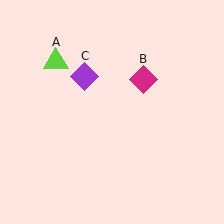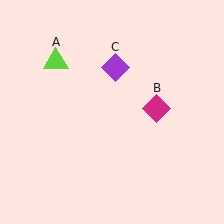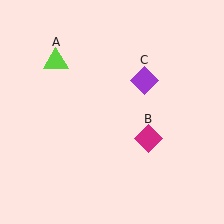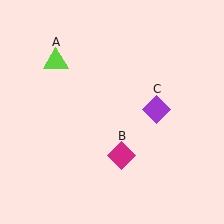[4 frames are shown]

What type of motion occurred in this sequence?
The magenta diamond (object B), purple diamond (object C) rotated clockwise around the center of the scene.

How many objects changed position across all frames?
2 objects changed position: magenta diamond (object B), purple diamond (object C).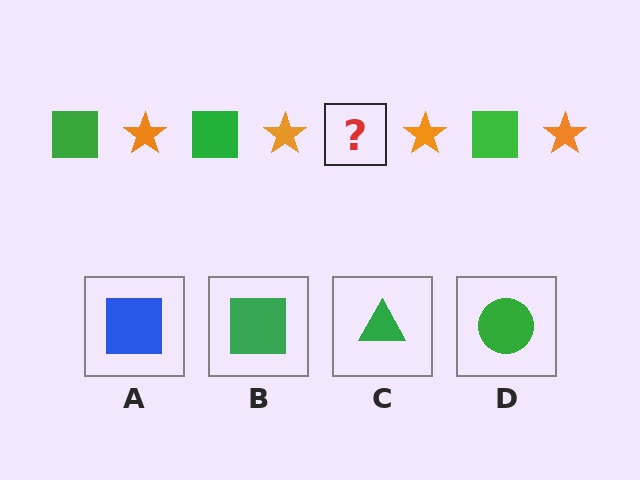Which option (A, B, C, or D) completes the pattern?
B.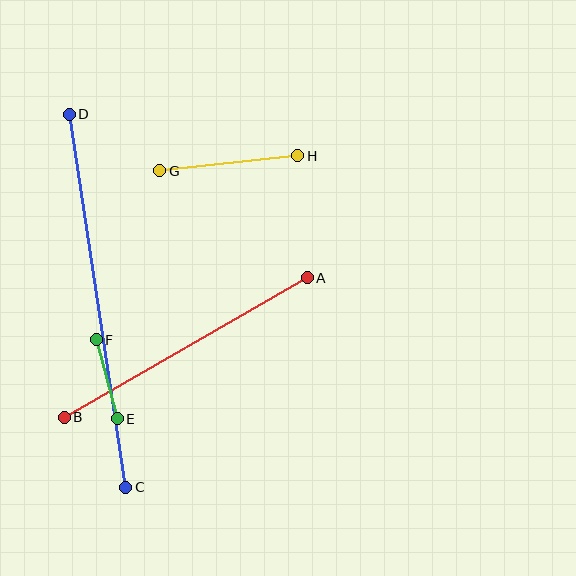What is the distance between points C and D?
The distance is approximately 377 pixels.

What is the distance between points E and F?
The distance is approximately 82 pixels.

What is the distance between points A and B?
The distance is approximately 280 pixels.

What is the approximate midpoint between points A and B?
The midpoint is at approximately (186, 348) pixels.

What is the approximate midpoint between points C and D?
The midpoint is at approximately (98, 301) pixels.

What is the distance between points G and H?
The distance is approximately 139 pixels.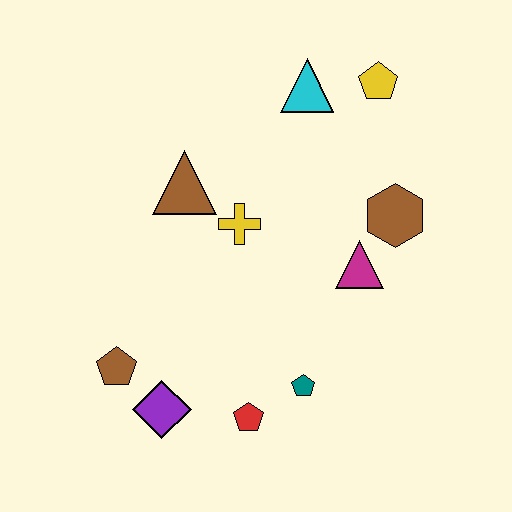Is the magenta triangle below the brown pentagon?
No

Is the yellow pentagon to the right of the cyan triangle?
Yes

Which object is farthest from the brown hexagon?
The brown pentagon is farthest from the brown hexagon.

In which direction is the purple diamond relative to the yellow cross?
The purple diamond is below the yellow cross.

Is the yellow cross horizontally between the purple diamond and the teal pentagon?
Yes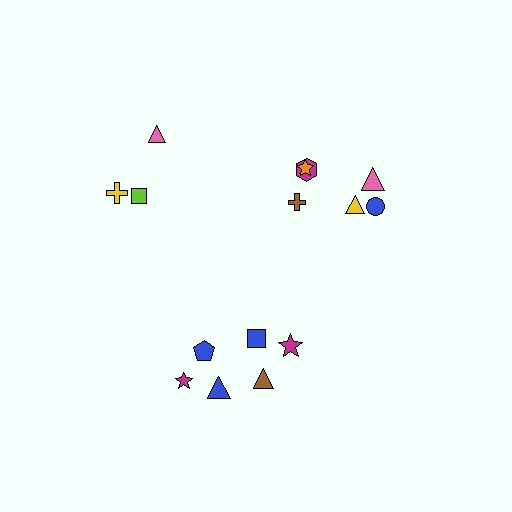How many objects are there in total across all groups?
There are 15 objects.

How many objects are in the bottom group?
There are 6 objects.